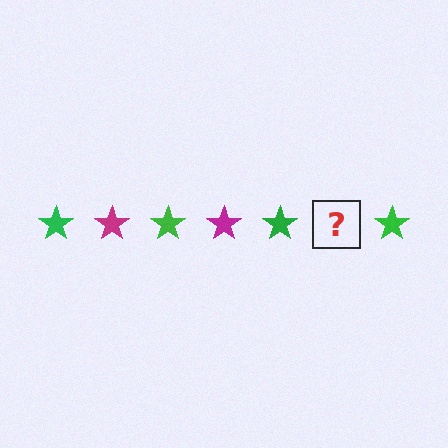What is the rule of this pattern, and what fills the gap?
The rule is that the pattern cycles through green, magenta stars. The gap should be filled with a magenta star.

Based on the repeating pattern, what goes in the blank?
The blank should be a magenta star.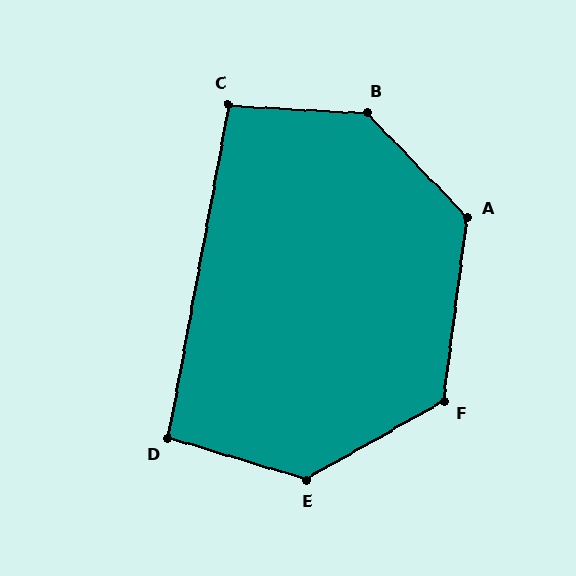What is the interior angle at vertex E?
Approximately 134 degrees (obtuse).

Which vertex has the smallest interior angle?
D, at approximately 96 degrees.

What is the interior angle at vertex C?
Approximately 97 degrees (obtuse).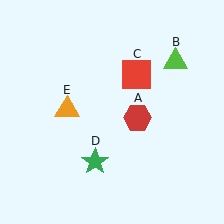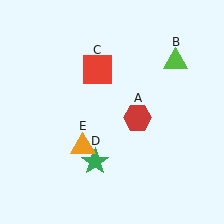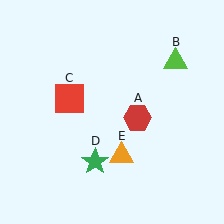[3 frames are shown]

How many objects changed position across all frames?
2 objects changed position: red square (object C), orange triangle (object E).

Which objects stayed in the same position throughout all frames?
Red hexagon (object A) and lime triangle (object B) and green star (object D) remained stationary.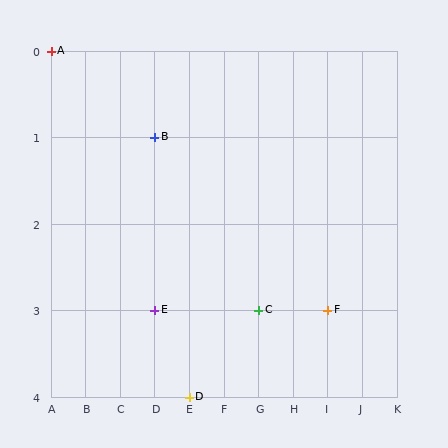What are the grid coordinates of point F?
Point F is at grid coordinates (I, 3).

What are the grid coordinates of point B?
Point B is at grid coordinates (D, 1).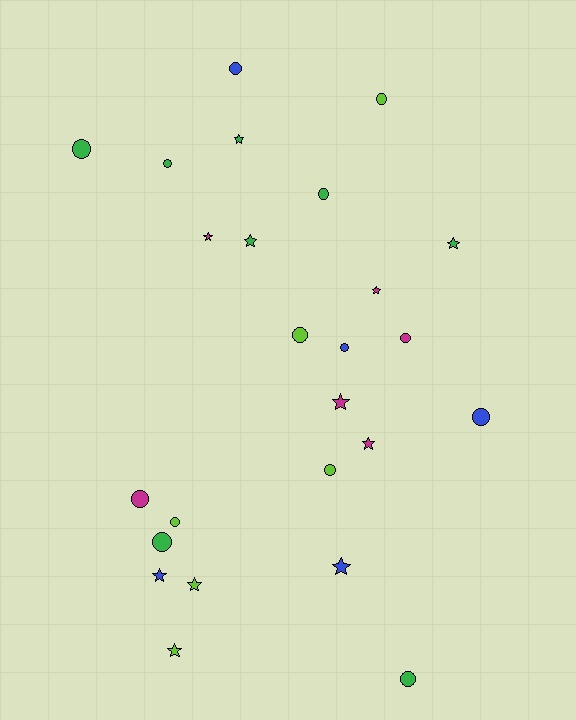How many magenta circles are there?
There are 2 magenta circles.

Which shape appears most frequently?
Circle, with 14 objects.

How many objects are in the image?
There are 25 objects.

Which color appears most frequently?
Green, with 8 objects.